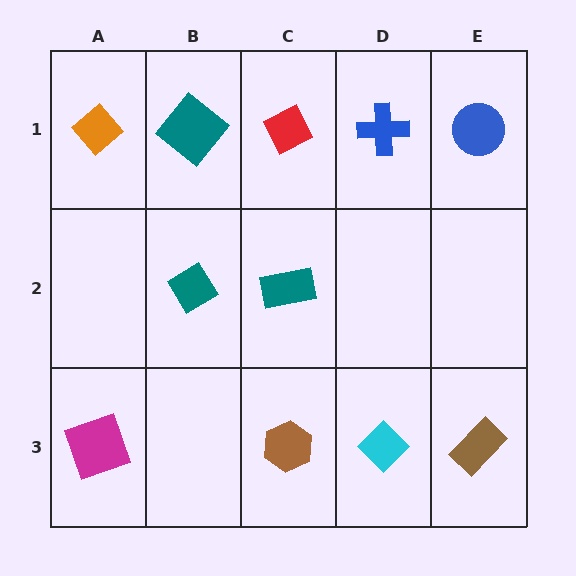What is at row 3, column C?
A brown hexagon.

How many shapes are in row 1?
5 shapes.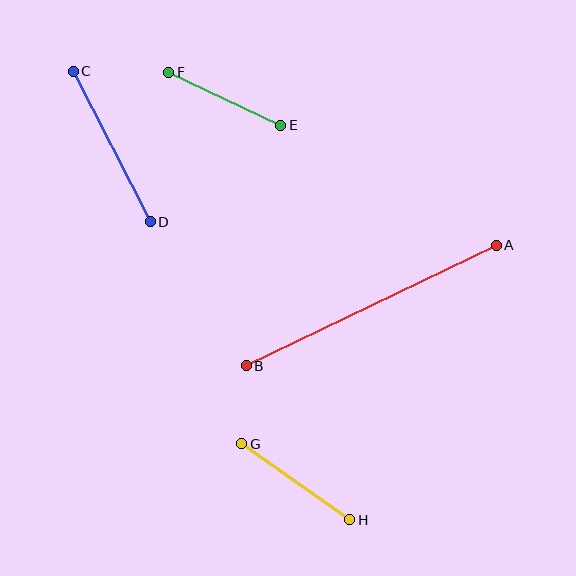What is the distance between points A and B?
The distance is approximately 277 pixels.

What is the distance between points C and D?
The distance is approximately 169 pixels.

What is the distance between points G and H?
The distance is approximately 132 pixels.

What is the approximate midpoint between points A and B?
The midpoint is at approximately (371, 306) pixels.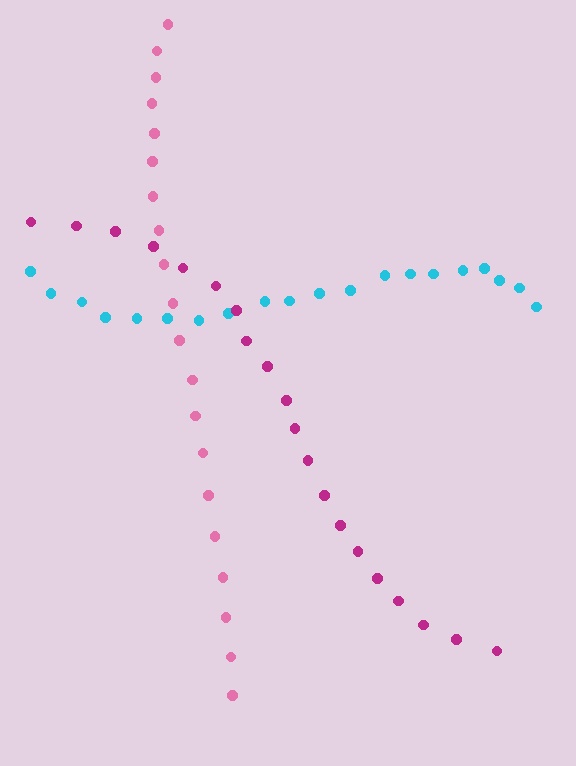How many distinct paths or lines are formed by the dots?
There are 3 distinct paths.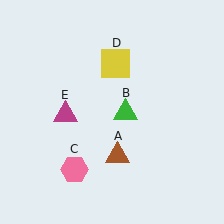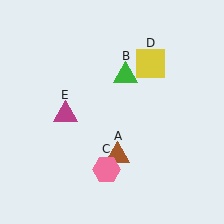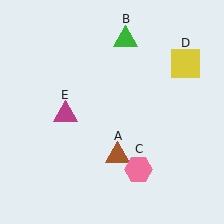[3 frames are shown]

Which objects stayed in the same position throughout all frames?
Brown triangle (object A) and magenta triangle (object E) remained stationary.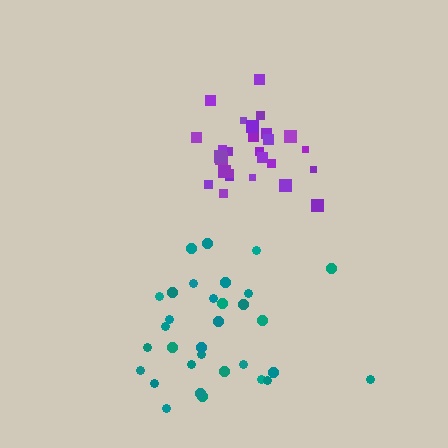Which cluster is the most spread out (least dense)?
Teal.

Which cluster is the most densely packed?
Purple.